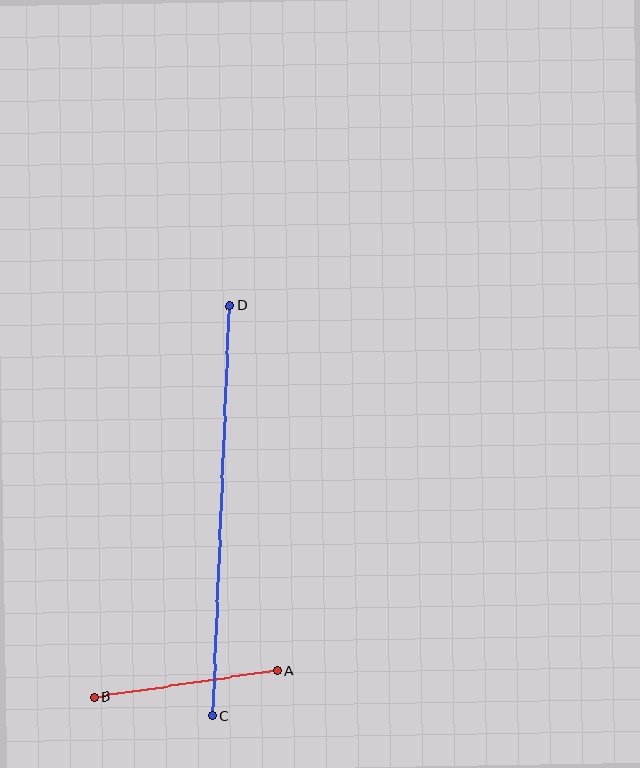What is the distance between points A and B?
The distance is approximately 184 pixels.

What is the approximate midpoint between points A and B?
The midpoint is at approximately (186, 684) pixels.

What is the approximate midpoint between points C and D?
The midpoint is at approximately (221, 511) pixels.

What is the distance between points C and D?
The distance is approximately 410 pixels.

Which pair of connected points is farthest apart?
Points C and D are farthest apart.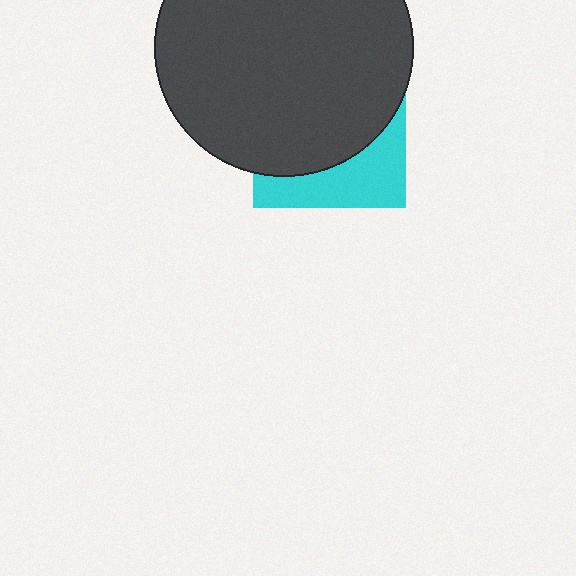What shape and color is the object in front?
The object in front is a dark gray circle.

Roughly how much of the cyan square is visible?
A small part of it is visible (roughly 32%).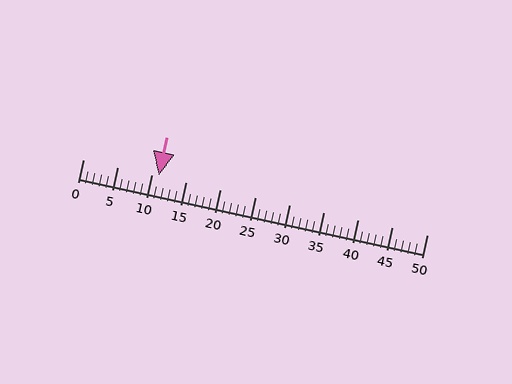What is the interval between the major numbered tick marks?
The major tick marks are spaced 5 units apart.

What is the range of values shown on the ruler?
The ruler shows values from 0 to 50.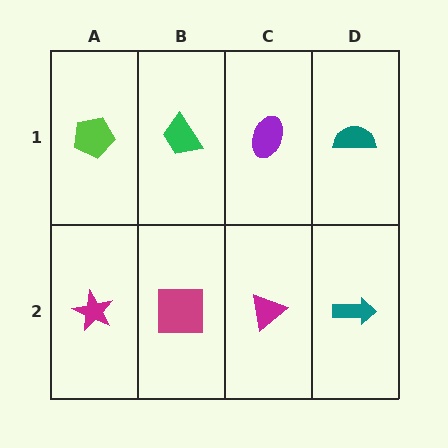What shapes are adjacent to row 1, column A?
A magenta star (row 2, column A), a green trapezoid (row 1, column B).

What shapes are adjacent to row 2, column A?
A lime pentagon (row 1, column A), a magenta square (row 2, column B).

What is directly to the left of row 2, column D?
A magenta triangle.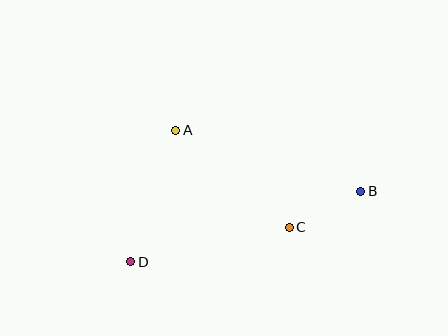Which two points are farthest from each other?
Points B and D are farthest from each other.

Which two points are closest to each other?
Points B and C are closest to each other.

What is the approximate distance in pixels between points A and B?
The distance between A and B is approximately 195 pixels.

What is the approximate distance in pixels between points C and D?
The distance between C and D is approximately 162 pixels.